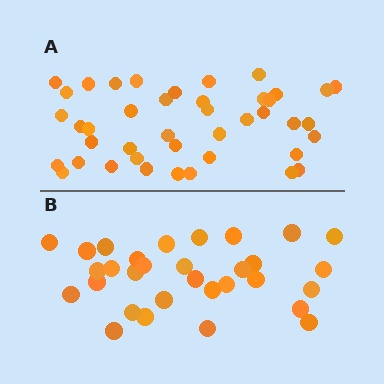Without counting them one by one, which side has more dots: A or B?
Region A (the top region) has more dots.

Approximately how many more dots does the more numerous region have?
Region A has roughly 12 or so more dots than region B.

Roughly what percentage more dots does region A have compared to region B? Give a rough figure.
About 35% more.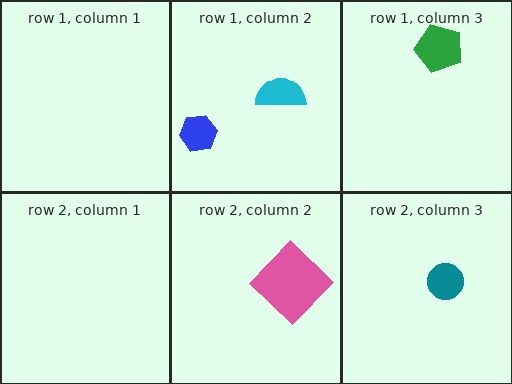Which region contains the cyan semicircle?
The row 1, column 2 region.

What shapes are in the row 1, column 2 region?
The cyan semicircle, the blue hexagon.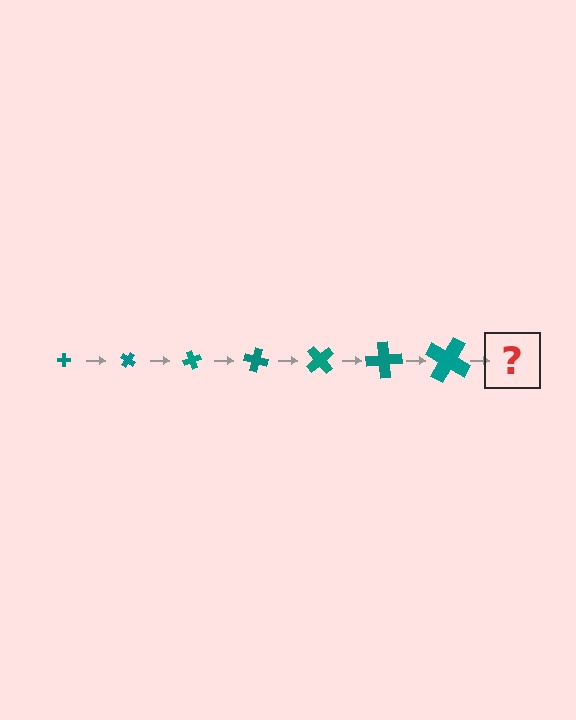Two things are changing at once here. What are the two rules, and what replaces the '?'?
The two rules are that the cross grows larger each step and it rotates 35 degrees each step. The '?' should be a cross, larger than the previous one and rotated 245 degrees from the start.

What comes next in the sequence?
The next element should be a cross, larger than the previous one and rotated 245 degrees from the start.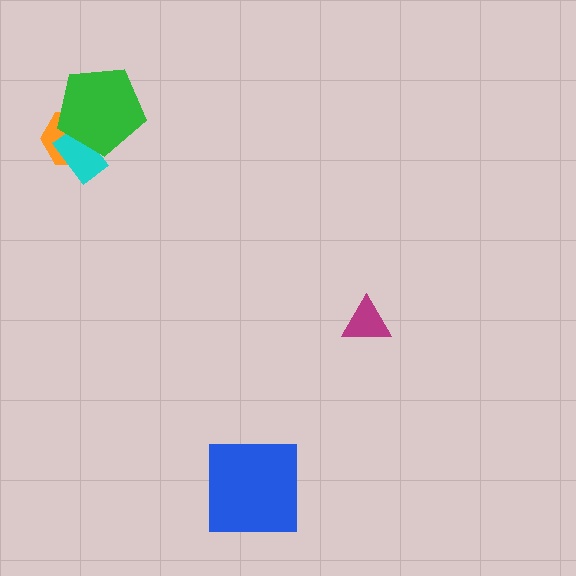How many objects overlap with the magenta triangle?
0 objects overlap with the magenta triangle.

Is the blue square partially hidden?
No, no other shape covers it.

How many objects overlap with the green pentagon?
2 objects overlap with the green pentagon.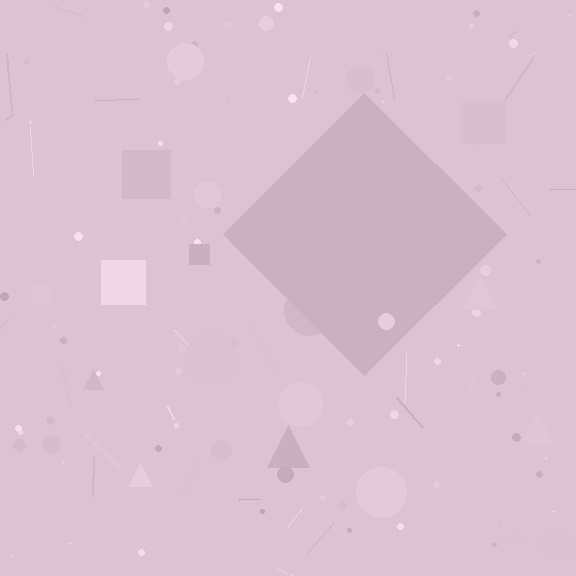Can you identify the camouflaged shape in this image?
The camouflaged shape is a diamond.